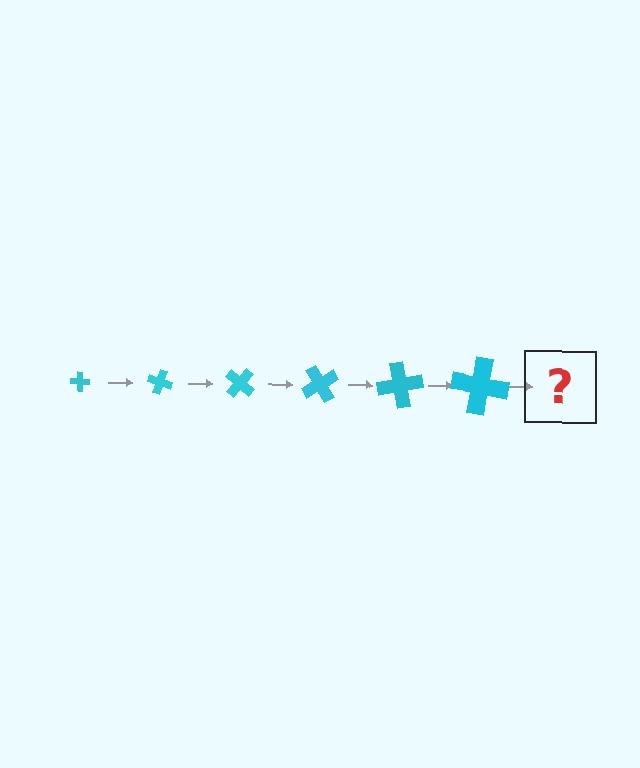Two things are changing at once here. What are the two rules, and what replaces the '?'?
The two rules are that the cross grows larger each step and it rotates 20 degrees each step. The '?' should be a cross, larger than the previous one and rotated 120 degrees from the start.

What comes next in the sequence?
The next element should be a cross, larger than the previous one and rotated 120 degrees from the start.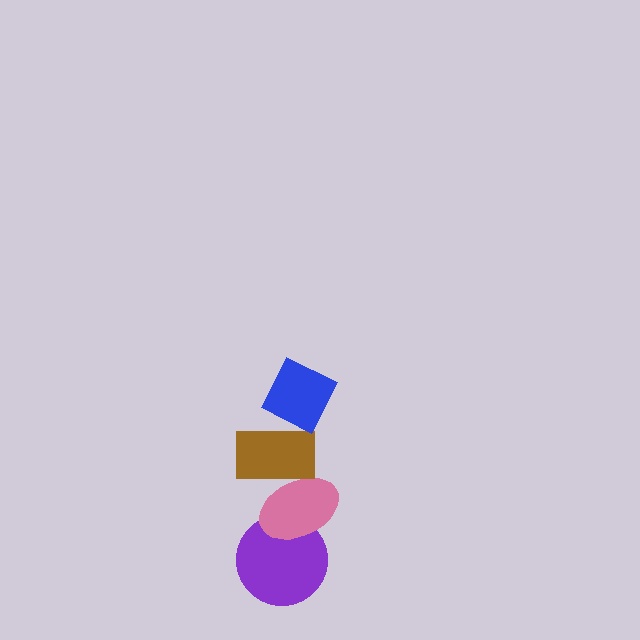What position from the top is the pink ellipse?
The pink ellipse is 3rd from the top.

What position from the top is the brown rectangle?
The brown rectangle is 2nd from the top.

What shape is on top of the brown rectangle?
The blue diamond is on top of the brown rectangle.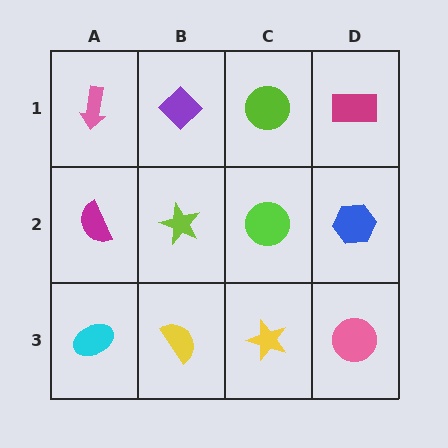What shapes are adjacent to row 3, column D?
A blue hexagon (row 2, column D), a yellow star (row 3, column C).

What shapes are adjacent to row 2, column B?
A purple diamond (row 1, column B), a yellow semicircle (row 3, column B), a magenta semicircle (row 2, column A), a lime circle (row 2, column C).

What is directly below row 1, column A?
A magenta semicircle.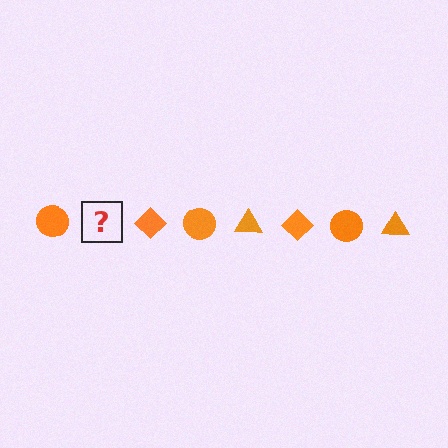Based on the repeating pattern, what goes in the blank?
The blank should be an orange triangle.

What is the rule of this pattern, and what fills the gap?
The rule is that the pattern cycles through circle, triangle, diamond shapes in orange. The gap should be filled with an orange triangle.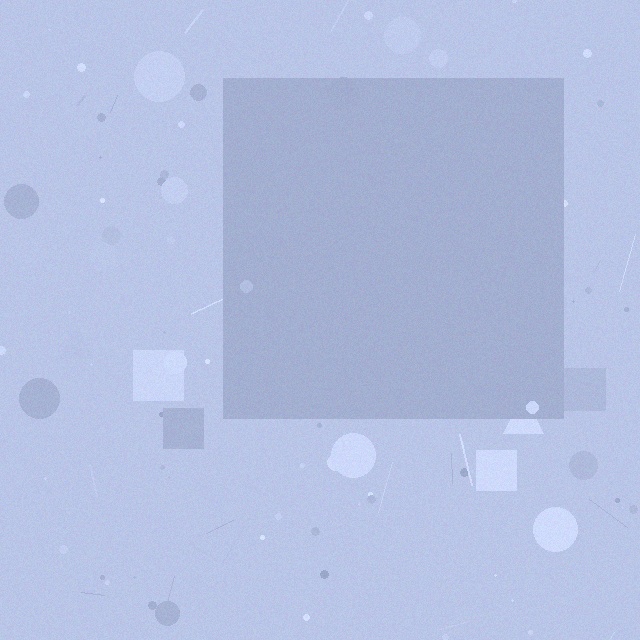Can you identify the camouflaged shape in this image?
The camouflaged shape is a square.